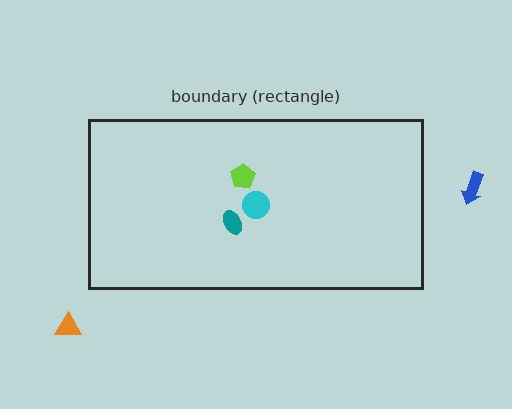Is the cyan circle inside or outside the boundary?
Inside.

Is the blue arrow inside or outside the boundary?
Outside.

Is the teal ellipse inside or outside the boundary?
Inside.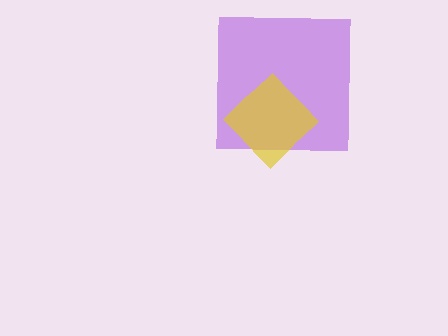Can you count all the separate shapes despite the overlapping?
Yes, there are 2 separate shapes.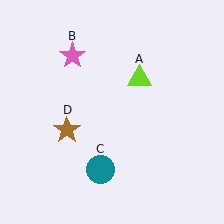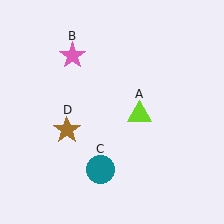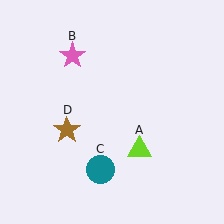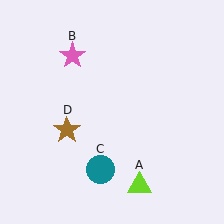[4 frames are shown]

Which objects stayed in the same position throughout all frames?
Pink star (object B) and teal circle (object C) and brown star (object D) remained stationary.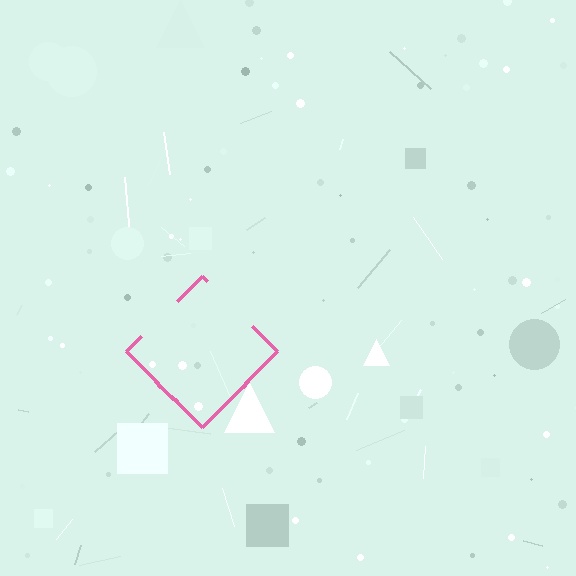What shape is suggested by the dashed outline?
The dashed outline suggests a diamond.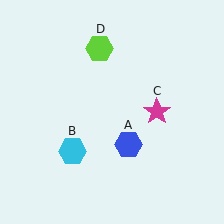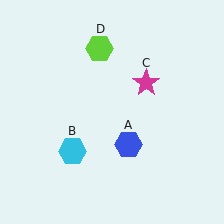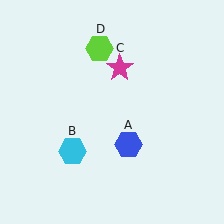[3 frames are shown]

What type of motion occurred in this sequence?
The magenta star (object C) rotated counterclockwise around the center of the scene.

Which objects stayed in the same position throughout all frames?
Blue hexagon (object A) and cyan hexagon (object B) and lime hexagon (object D) remained stationary.